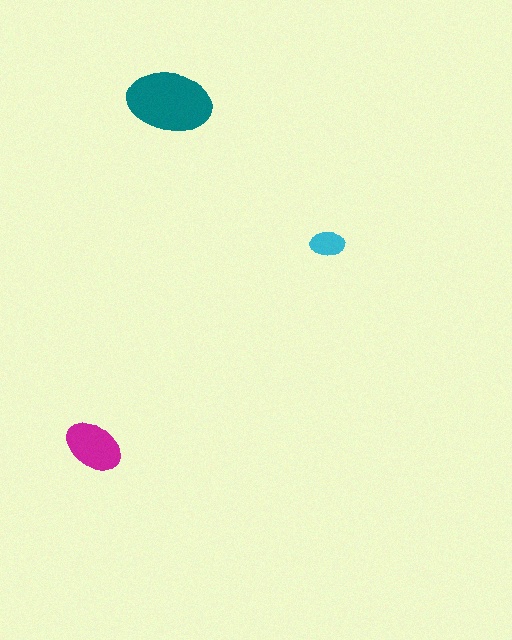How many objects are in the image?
There are 3 objects in the image.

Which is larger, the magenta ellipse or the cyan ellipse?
The magenta one.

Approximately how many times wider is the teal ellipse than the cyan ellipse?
About 2.5 times wider.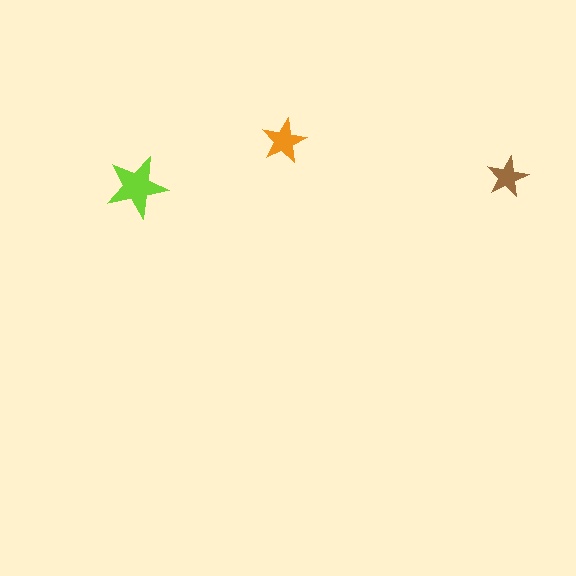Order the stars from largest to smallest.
the lime one, the orange one, the brown one.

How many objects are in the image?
There are 3 objects in the image.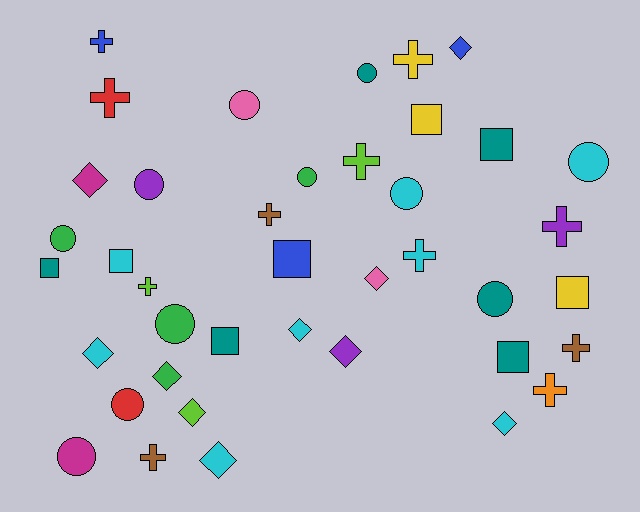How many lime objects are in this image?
There are 3 lime objects.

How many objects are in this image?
There are 40 objects.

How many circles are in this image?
There are 11 circles.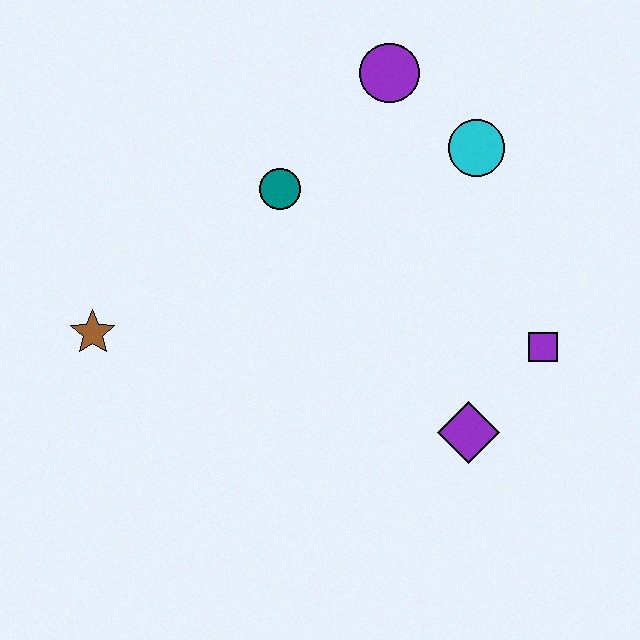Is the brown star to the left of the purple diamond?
Yes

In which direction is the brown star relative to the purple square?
The brown star is to the left of the purple square.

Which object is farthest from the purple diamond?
The brown star is farthest from the purple diamond.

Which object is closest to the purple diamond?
The purple square is closest to the purple diamond.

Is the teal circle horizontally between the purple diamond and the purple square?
No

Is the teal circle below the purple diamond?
No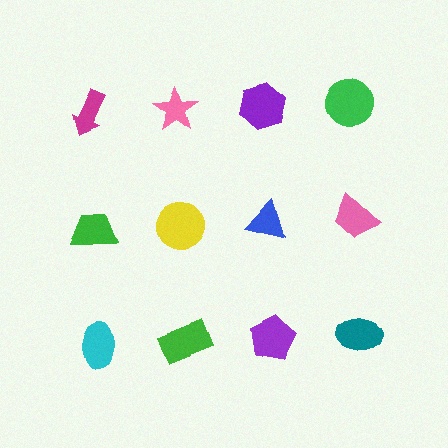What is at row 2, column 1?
A green trapezoid.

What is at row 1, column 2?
A pink star.